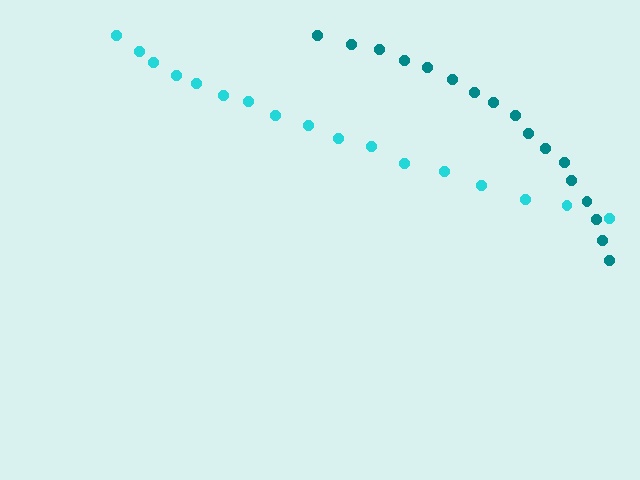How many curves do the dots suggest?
There are 2 distinct paths.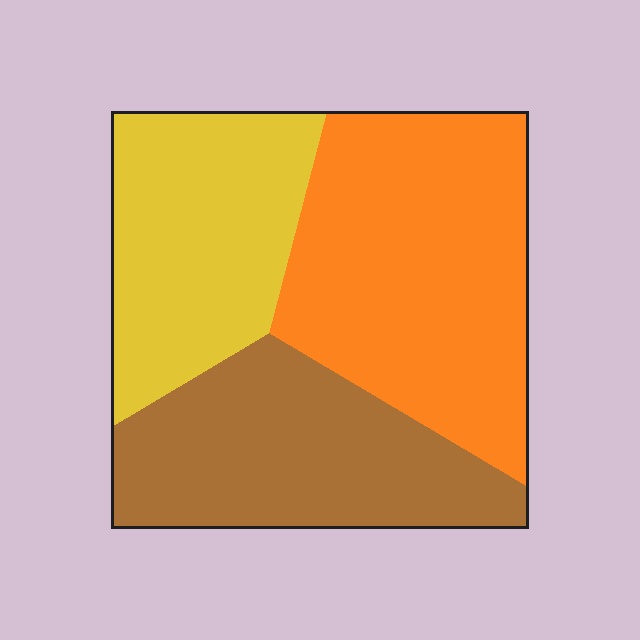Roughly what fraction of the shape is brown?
Brown takes up about one third (1/3) of the shape.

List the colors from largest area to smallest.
From largest to smallest: orange, brown, yellow.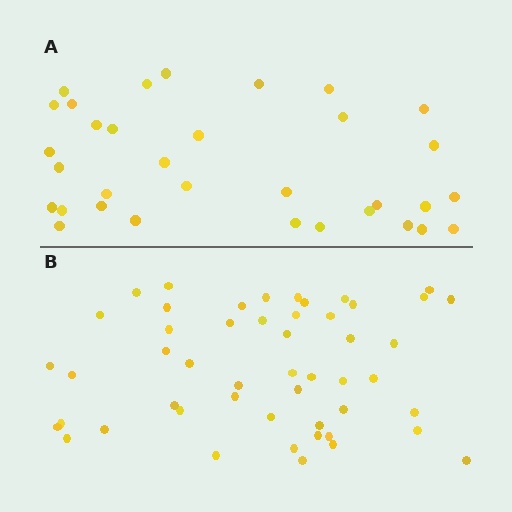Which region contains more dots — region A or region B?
Region B (the bottom region) has more dots.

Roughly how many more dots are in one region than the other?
Region B has approximately 15 more dots than region A.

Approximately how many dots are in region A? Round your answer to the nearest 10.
About 30 dots. (The exact count is 33, which rounds to 30.)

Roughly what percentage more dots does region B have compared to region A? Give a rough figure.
About 50% more.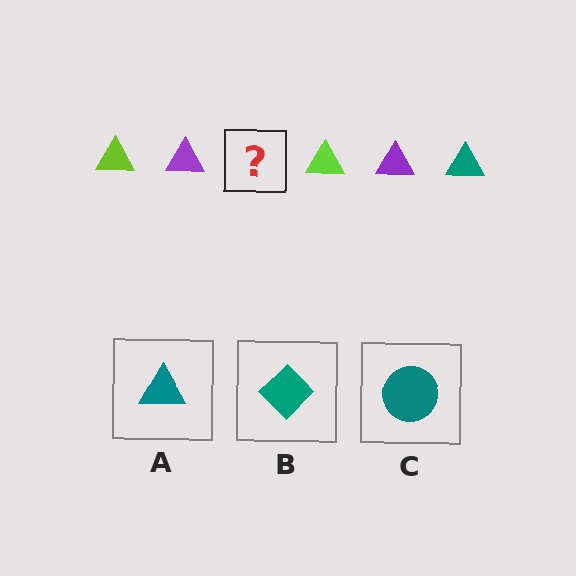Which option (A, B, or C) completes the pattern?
A.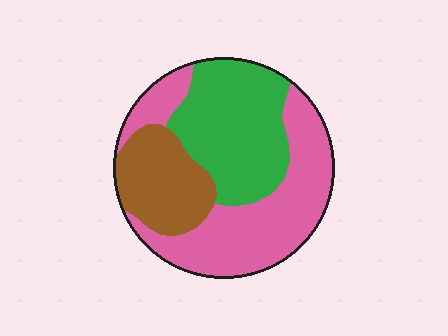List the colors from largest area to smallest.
From largest to smallest: pink, green, brown.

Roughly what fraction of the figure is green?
Green covers roughly 35% of the figure.